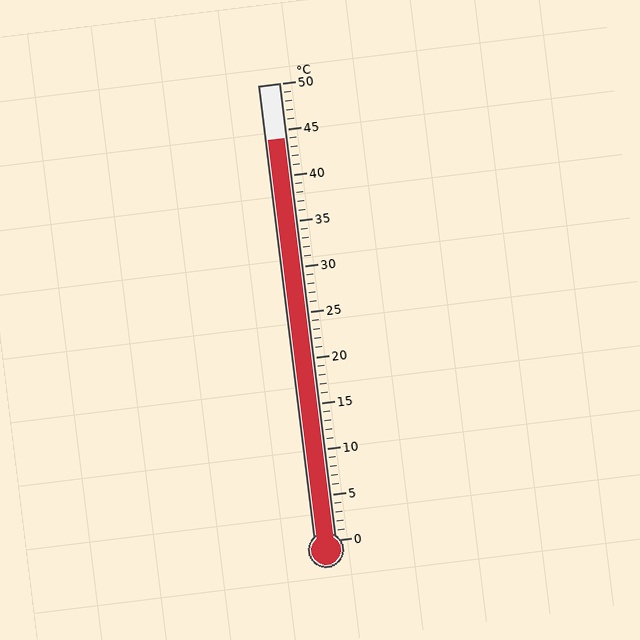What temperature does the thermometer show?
The thermometer shows approximately 44°C.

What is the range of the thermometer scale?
The thermometer scale ranges from 0°C to 50°C.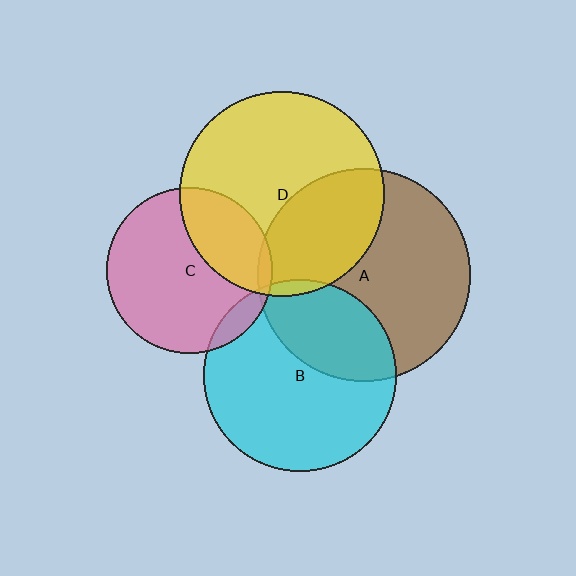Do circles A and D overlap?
Yes.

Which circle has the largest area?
Circle A (brown).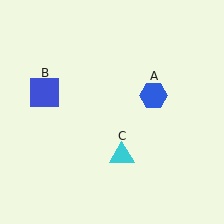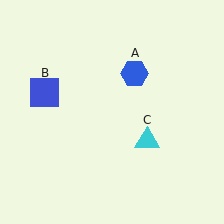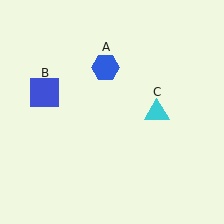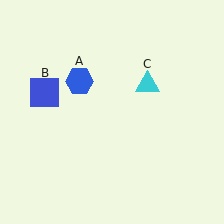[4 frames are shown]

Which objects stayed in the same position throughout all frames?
Blue square (object B) remained stationary.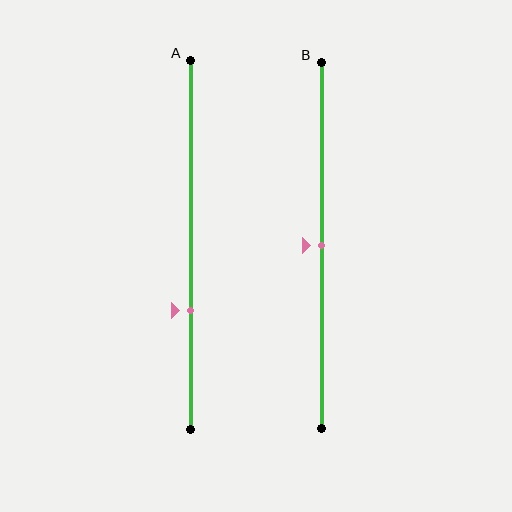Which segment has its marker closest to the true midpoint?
Segment B has its marker closest to the true midpoint.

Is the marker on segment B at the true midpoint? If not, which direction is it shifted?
Yes, the marker on segment B is at the true midpoint.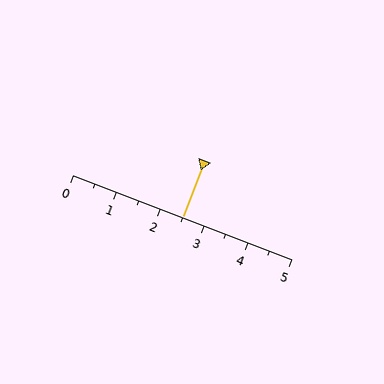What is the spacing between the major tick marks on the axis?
The major ticks are spaced 1 apart.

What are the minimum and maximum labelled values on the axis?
The axis runs from 0 to 5.